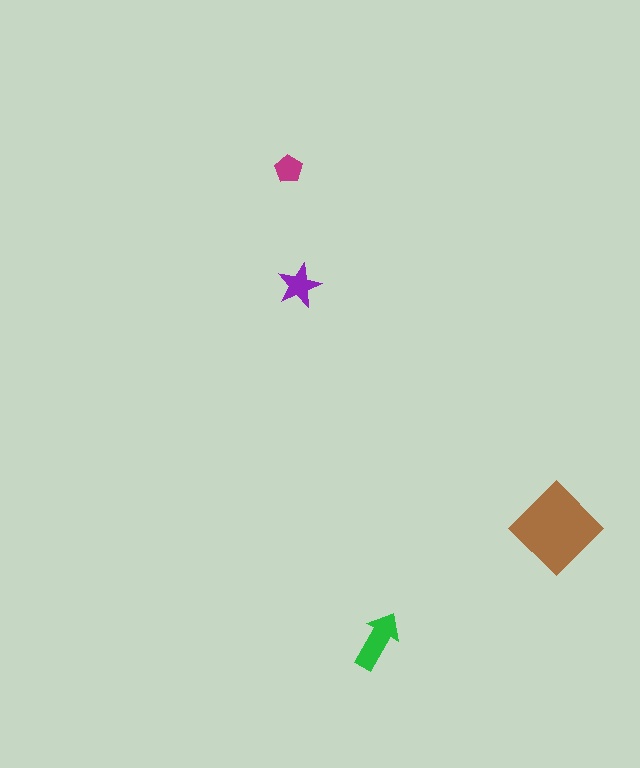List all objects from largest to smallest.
The brown diamond, the green arrow, the purple star, the magenta pentagon.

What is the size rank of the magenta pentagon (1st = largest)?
4th.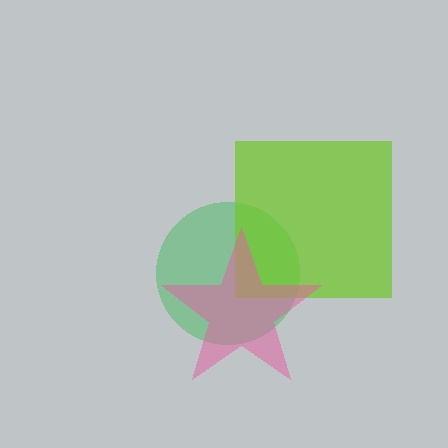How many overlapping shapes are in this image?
There are 3 overlapping shapes in the image.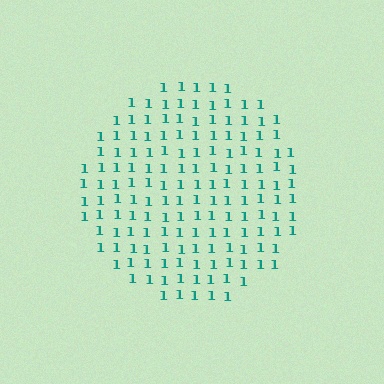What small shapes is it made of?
It is made of small digit 1's.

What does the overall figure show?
The overall figure shows a circle.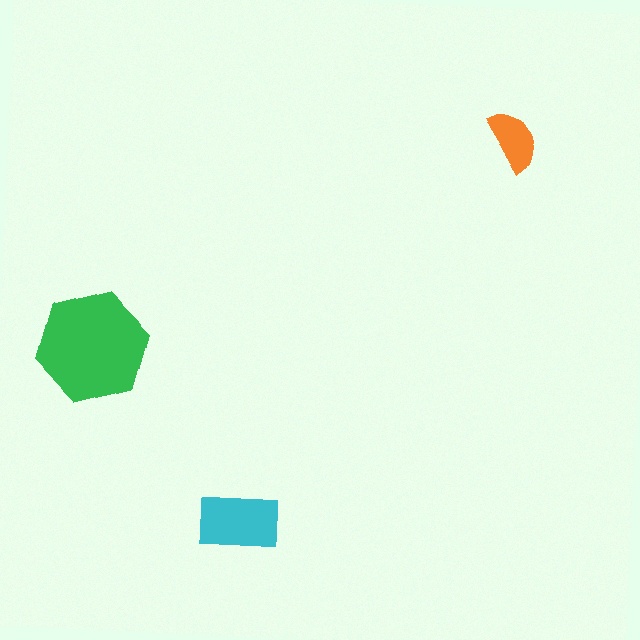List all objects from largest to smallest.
The green hexagon, the cyan rectangle, the orange semicircle.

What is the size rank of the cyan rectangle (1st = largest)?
2nd.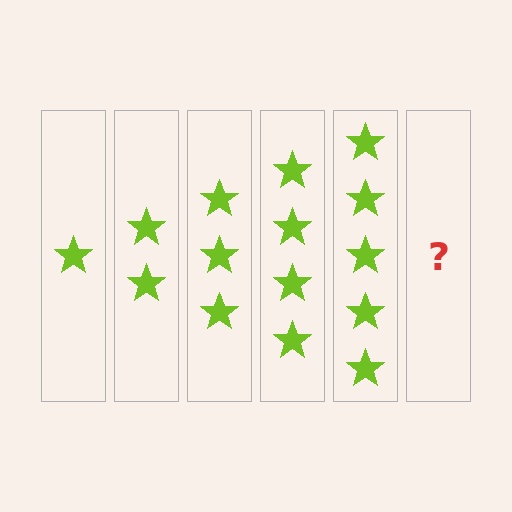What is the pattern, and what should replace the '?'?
The pattern is that each step adds one more star. The '?' should be 6 stars.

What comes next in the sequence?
The next element should be 6 stars.